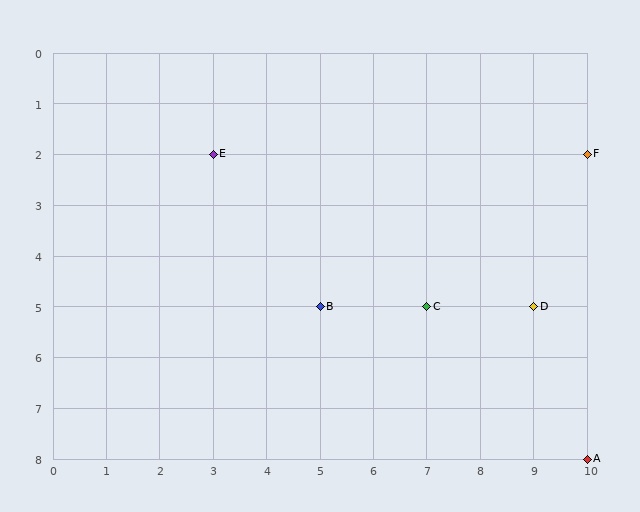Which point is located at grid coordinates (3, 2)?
Point E is at (3, 2).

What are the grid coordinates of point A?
Point A is at grid coordinates (10, 8).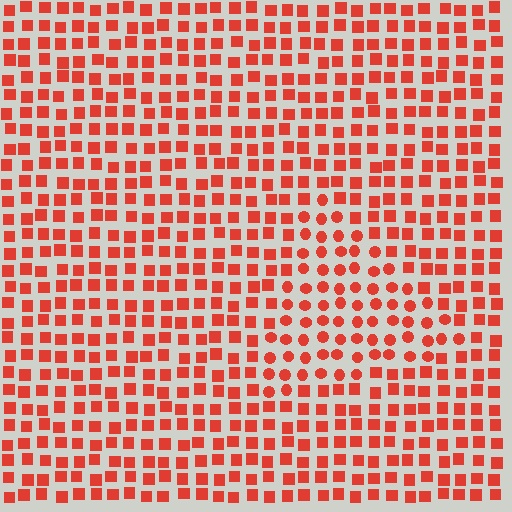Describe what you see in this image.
The image is filled with small red elements arranged in a uniform grid. A triangle-shaped region contains circles, while the surrounding area contains squares. The boundary is defined purely by the change in element shape.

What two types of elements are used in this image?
The image uses circles inside the triangle region and squares outside it.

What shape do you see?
I see a triangle.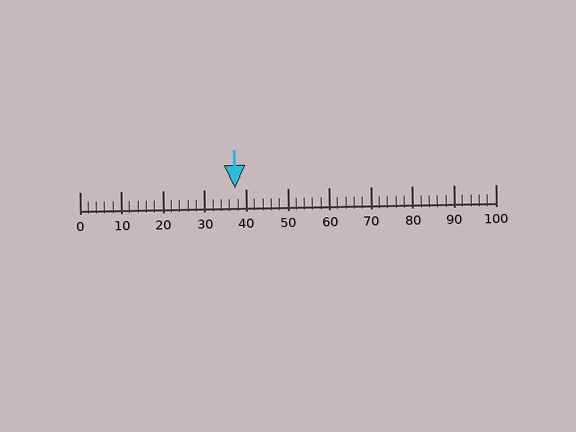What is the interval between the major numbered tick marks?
The major tick marks are spaced 10 units apart.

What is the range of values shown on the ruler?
The ruler shows values from 0 to 100.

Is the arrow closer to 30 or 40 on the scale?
The arrow is closer to 40.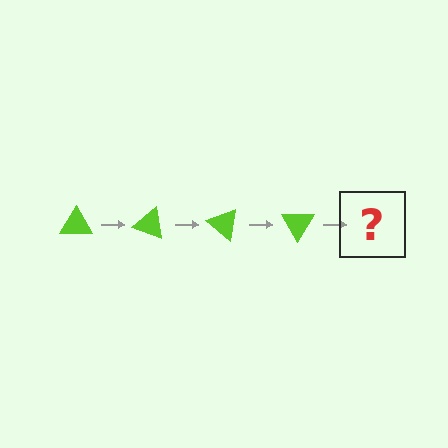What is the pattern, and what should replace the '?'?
The pattern is that the triangle rotates 20 degrees each step. The '?' should be a lime triangle rotated 80 degrees.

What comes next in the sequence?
The next element should be a lime triangle rotated 80 degrees.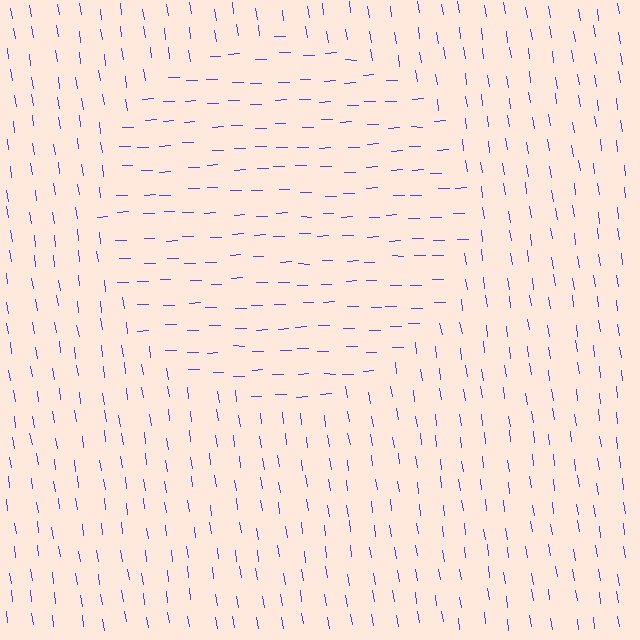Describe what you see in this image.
The image is filled with small blue line segments. A circle region in the image has lines oriented differently from the surrounding lines, creating a visible texture boundary.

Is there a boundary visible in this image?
Yes, there is a texture boundary formed by a change in line orientation.